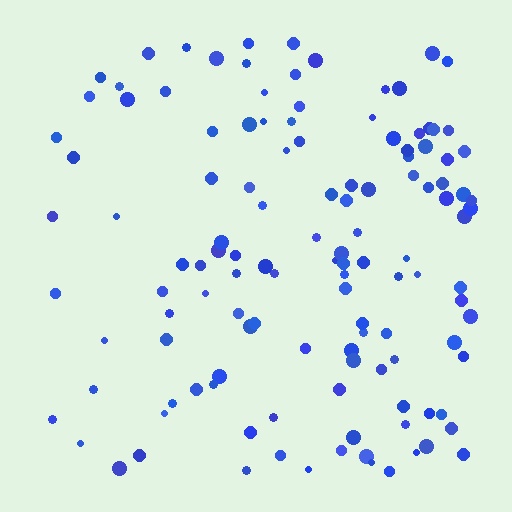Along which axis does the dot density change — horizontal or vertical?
Horizontal.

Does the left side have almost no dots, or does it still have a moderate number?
Still a moderate number, just noticeably fewer than the right.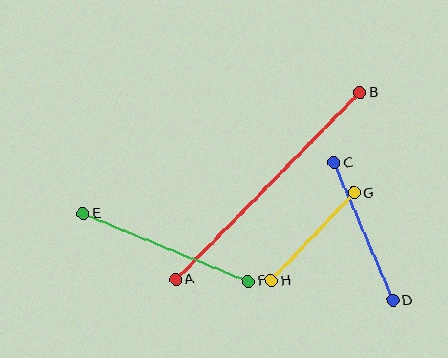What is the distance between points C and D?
The distance is approximately 149 pixels.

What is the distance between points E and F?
The distance is approximately 179 pixels.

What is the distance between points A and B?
The distance is approximately 262 pixels.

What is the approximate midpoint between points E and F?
The midpoint is at approximately (166, 247) pixels.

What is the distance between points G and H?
The distance is approximately 121 pixels.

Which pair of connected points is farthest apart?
Points A and B are farthest apart.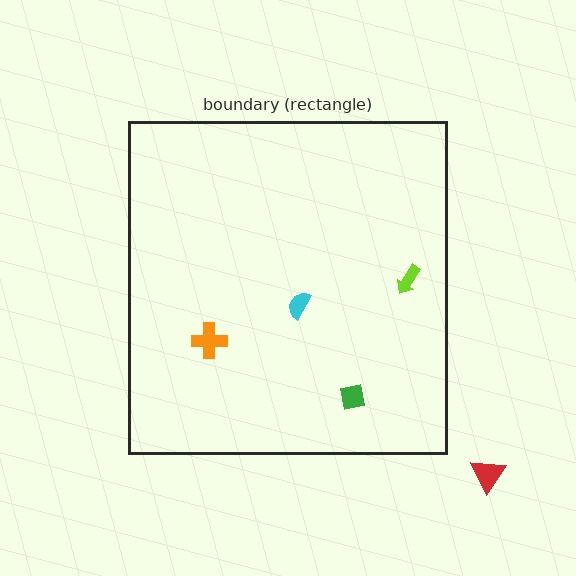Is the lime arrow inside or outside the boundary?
Inside.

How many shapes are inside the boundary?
4 inside, 1 outside.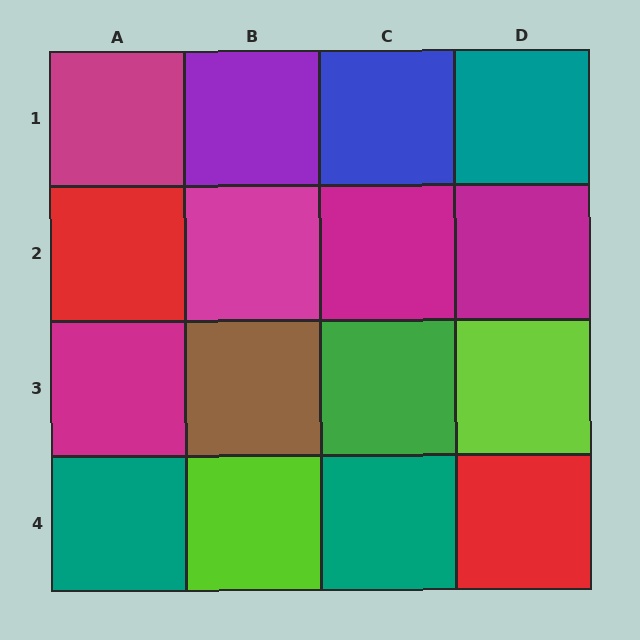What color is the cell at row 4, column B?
Lime.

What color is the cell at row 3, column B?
Brown.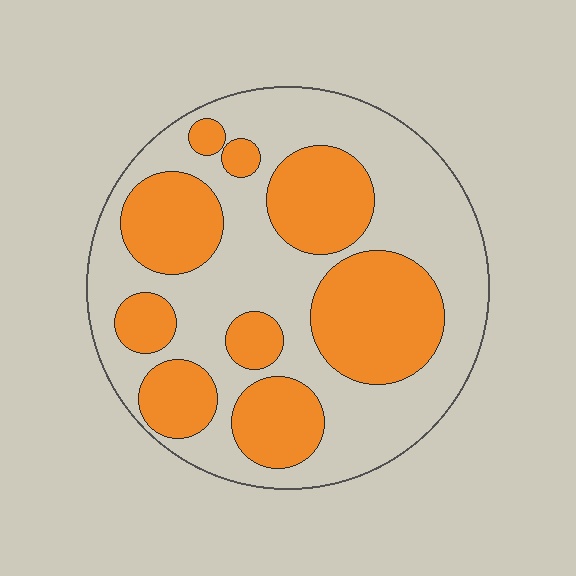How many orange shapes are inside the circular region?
9.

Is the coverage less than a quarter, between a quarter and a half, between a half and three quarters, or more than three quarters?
Between a quarter and a half.